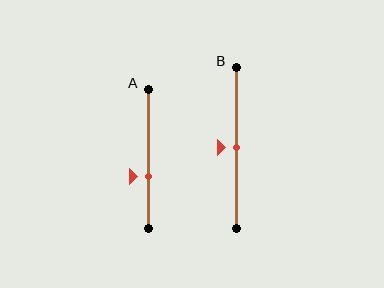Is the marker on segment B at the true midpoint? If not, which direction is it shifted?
Yes, the marker on segment B is at the true midpoint.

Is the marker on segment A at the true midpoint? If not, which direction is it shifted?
No, the marker on segment A is shifted downward by about 13% of the segment length.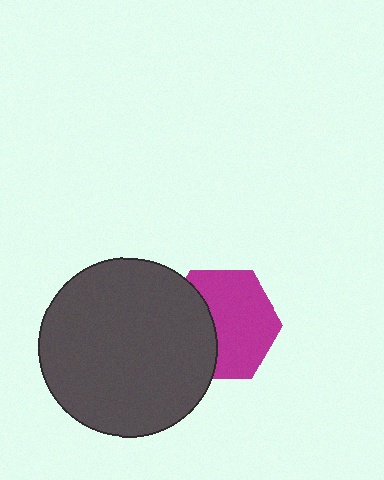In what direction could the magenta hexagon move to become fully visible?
The magenta hexagon could move right. That would shift it out from behind the dark gray circle entirely.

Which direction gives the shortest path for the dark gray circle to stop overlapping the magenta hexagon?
Moving left gives the shortest separation.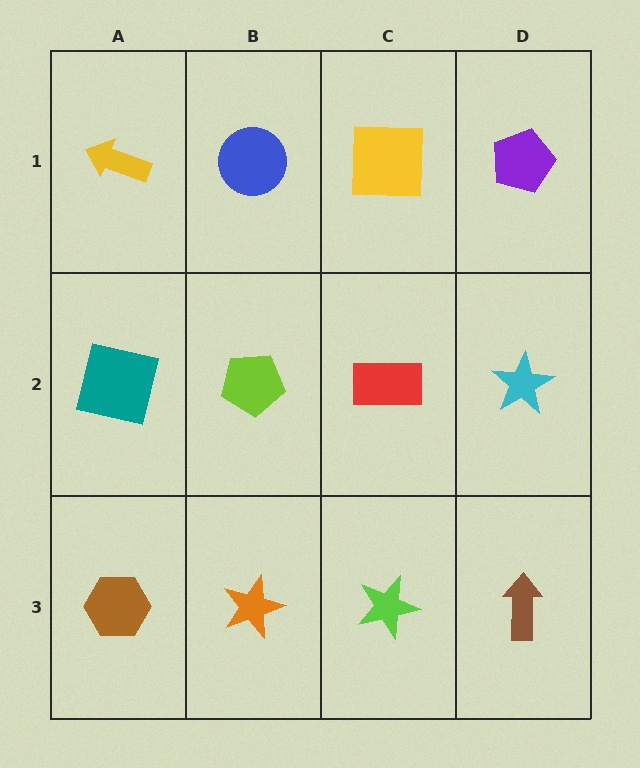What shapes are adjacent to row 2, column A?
A yellow arrow (row 1, column A), a brown hexagon (row 3, column A), a lime pentagon (row 2, column B).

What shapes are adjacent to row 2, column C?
A yellow square (row 1, column C), a lime star (row 3, column C), a lime pentagon (row 2, column B), a cyan star (row 2, column D).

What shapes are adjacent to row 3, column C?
A red rectangle (row 2, column C), an orange star (row 3, column B), a brown arrow (row 3, column D).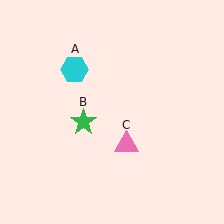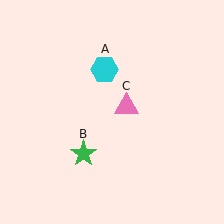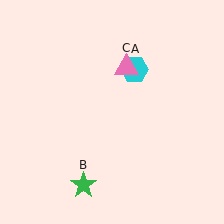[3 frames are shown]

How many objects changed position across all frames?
3 objects changed position: cyan hexagon (object A), green star (object B), pink triangle (object C).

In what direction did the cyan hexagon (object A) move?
The cyan hexagon (object A) moved right.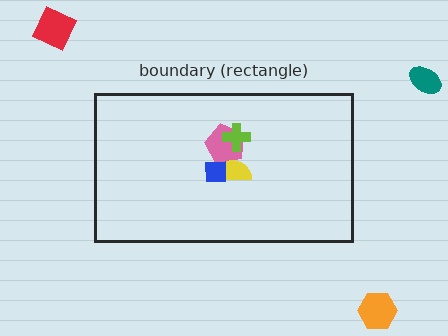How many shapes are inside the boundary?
4 inside, 3 outside.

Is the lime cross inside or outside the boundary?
Inside.